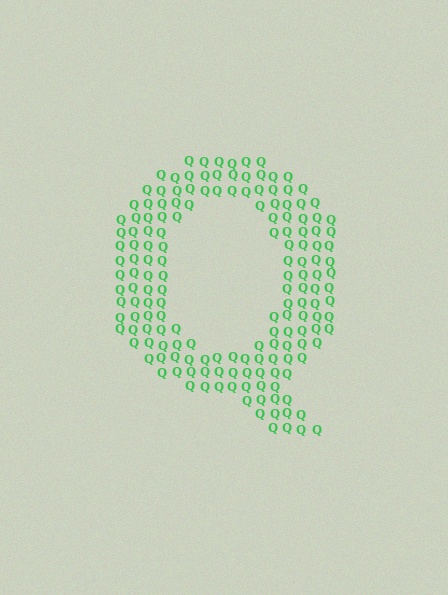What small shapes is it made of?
It is made of small letter Q's.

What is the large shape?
The large shape is the letter Q.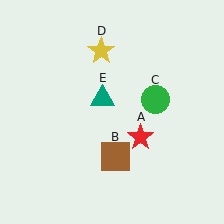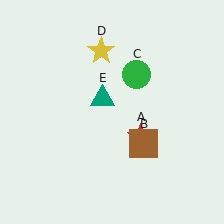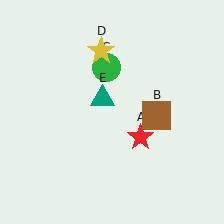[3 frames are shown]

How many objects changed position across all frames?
2 objects changed position: brown square (object B), green circle (object C).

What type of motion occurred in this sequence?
The brown square (object B), green circle (object C) rotated counterclockwise around the center of the scene.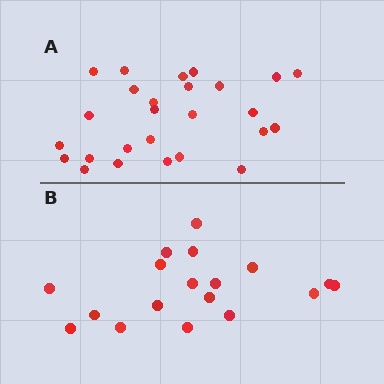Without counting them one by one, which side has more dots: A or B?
Region A (the top region) has more dots.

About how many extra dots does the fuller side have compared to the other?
Region A has roughly 8 or so more dots than region B.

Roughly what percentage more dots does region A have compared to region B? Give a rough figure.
About 45% more.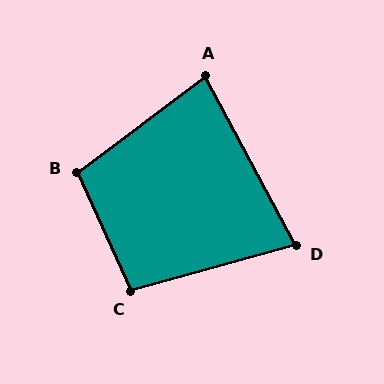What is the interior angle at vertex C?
Approximately 99 degrees (obtuse).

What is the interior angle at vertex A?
Approximately 81 degrees (acute).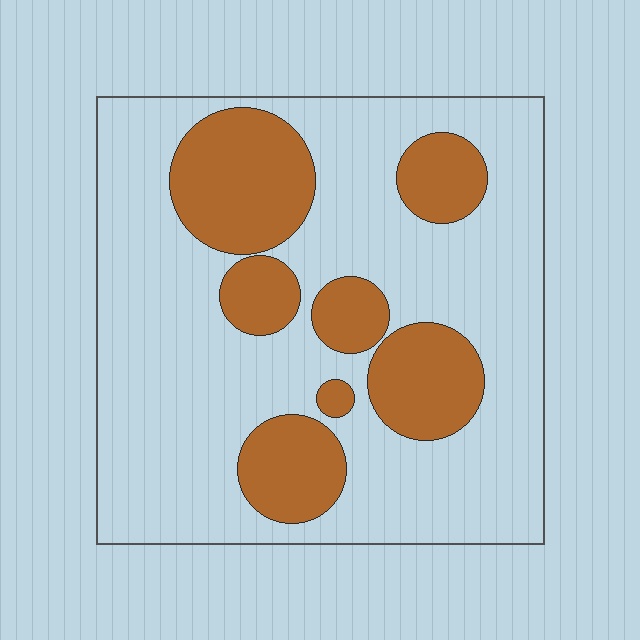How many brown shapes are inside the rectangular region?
7.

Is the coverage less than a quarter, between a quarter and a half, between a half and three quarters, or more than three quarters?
Between a quarter and a half.